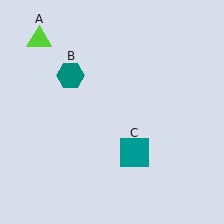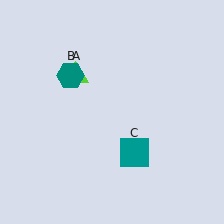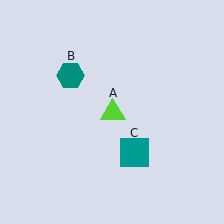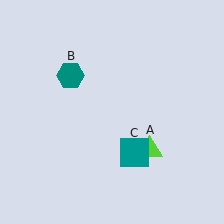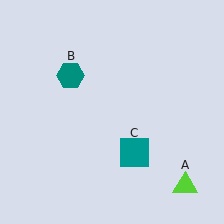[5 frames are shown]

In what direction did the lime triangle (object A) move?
The lime triangle (object A) moved down and to the right.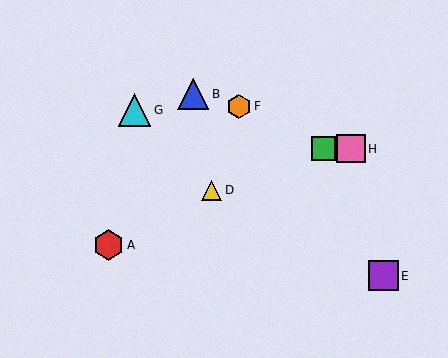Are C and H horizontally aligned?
Yes, both are at y≈149.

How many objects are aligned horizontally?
2 objects (C, H) are aligned horizontally.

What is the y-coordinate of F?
Object F is at y≈106.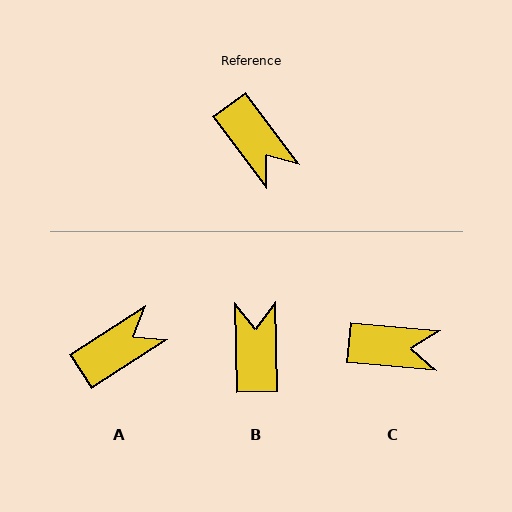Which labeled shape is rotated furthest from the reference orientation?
B, about 145 degrees away.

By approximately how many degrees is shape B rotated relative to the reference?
Approximately 145 degrees counter-clockwise.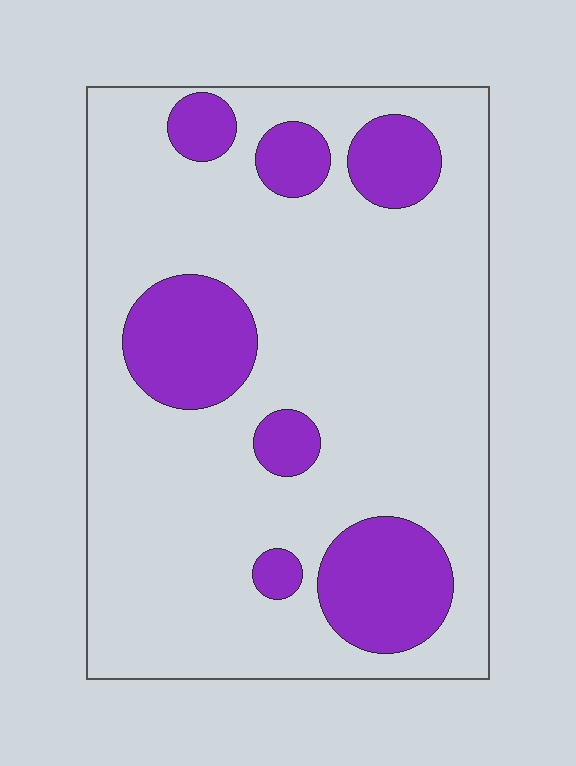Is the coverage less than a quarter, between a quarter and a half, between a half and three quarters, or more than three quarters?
Less than a quarter.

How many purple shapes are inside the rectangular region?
7.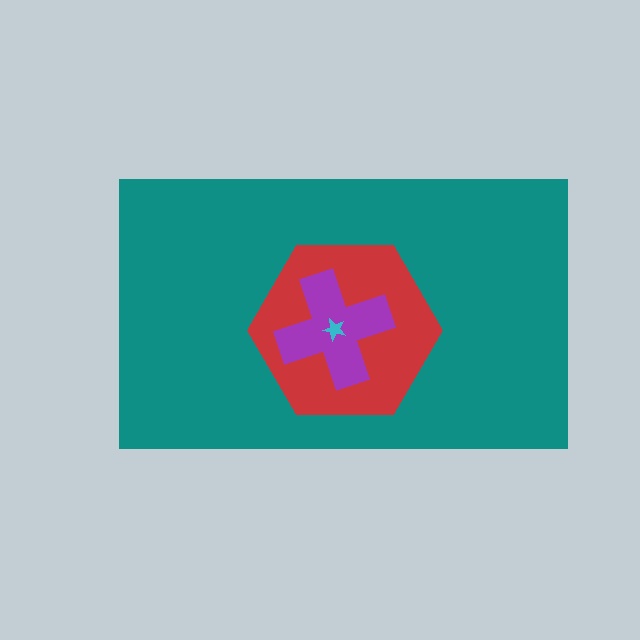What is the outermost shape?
The teal rectangle.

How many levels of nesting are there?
4.